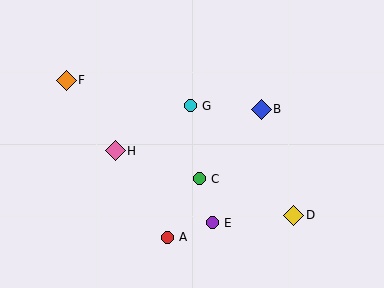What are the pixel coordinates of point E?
Point E is at (212, 223).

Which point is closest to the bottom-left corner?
Point A is closest to the bottom-left corner.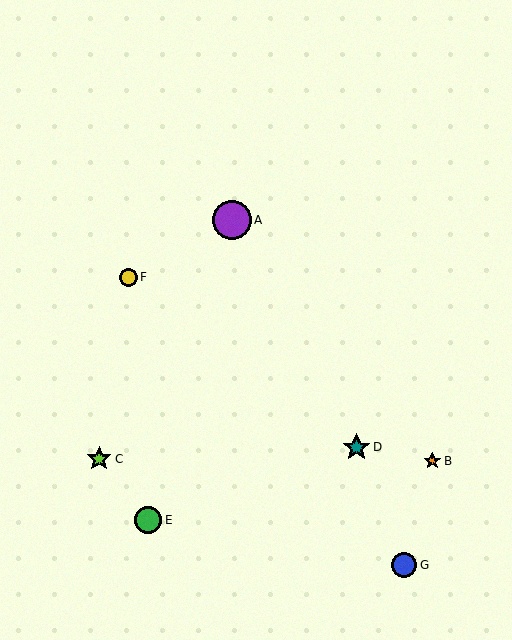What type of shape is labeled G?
Shape G is a blue circle.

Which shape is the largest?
The purple circle (labeled A) is the largest.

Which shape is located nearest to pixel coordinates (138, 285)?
The yellow circle (labeled F) at (128, 277) is nearest to that location.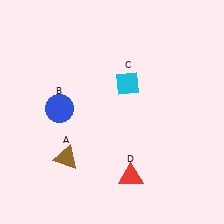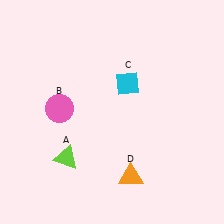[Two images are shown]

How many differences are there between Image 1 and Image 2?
There are 3 differences between the two images.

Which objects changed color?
A changed from brown to lime. B changed from blue to pink. D changed from red to orange.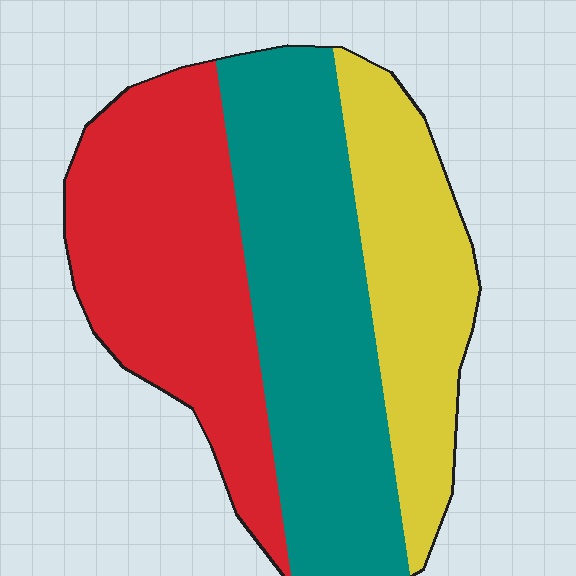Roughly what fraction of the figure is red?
Red takes up about three eighths (3/8) of the figure.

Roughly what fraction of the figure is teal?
Teal takes up about two fifths (2/5) of the figure.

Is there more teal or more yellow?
Teal.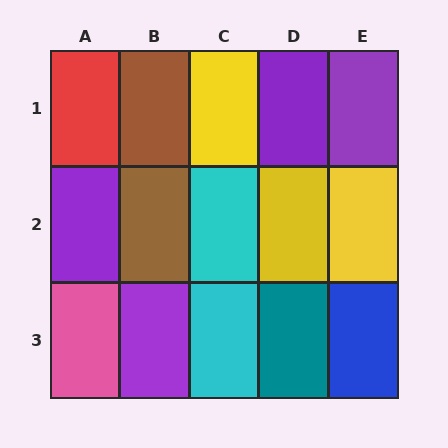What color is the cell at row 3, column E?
Blue.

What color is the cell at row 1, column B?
Brown.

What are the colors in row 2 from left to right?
Purple, brown, cyan, yellow, yellow.